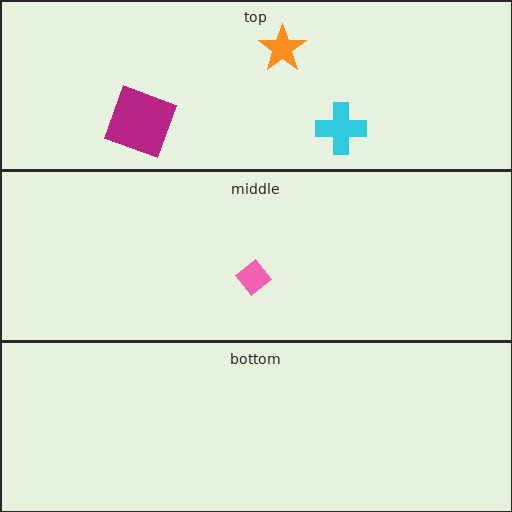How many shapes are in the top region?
3.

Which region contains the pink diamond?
The middle region.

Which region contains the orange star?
The top region.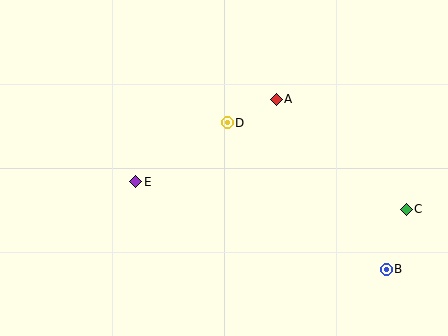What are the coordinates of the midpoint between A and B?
The midpoint between A and B is at (331, 184).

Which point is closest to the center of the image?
Point D at (227, 123) is closest to the center.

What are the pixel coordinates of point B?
Point B is at (386, 269).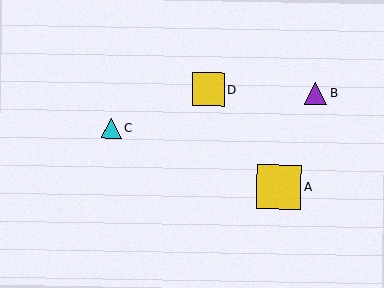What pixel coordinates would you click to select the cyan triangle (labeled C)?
Click at (111, 128) to select the cyan triangle C.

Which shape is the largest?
The yellow square (labeled A) is the largest.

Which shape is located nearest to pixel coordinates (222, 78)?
The yellow square (labeled D) at (208, 89) is nearest to that location.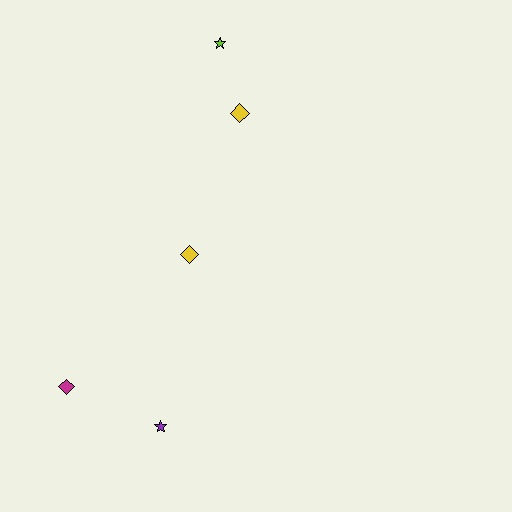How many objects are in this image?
There are 5 objects.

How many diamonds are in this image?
There are 3 diamonds.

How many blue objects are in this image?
There are no blue objects.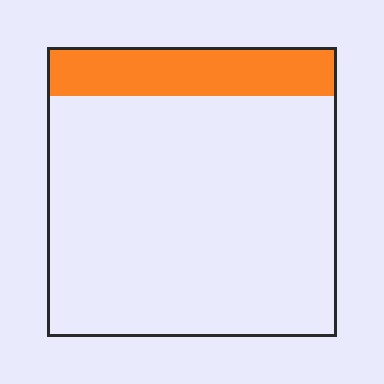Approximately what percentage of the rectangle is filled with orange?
Approximately 15%.